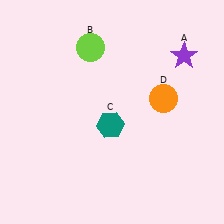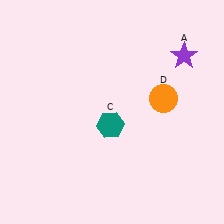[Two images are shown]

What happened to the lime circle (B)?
The lime circle (B) was removed in Image 2. It was in the top-left area of Image 1.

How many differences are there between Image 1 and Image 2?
There is 1 difference between the two images.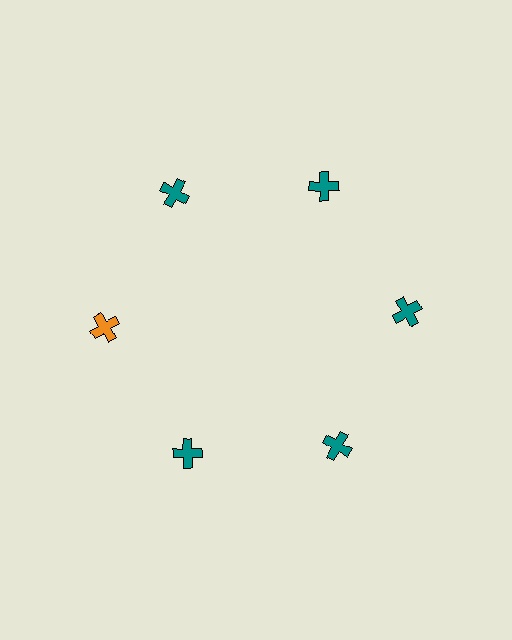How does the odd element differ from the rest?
It has a different color: orange instead of teal.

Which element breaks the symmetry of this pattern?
The orange cross at roughly the 9 o'clock position breaks the symmetry. All other shapes are teal crosses.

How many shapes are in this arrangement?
There are 6 shapes arranged in a ring pattern.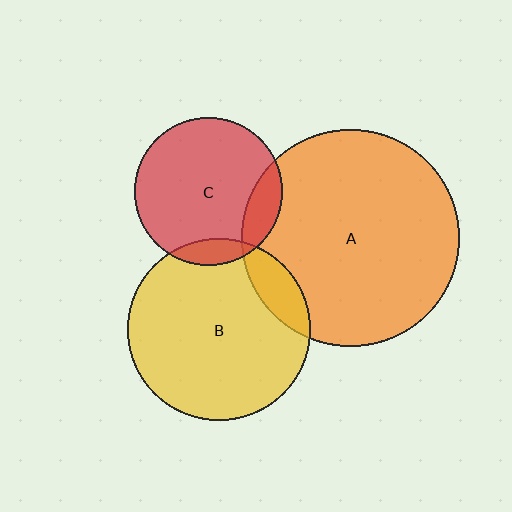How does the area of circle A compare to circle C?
Approximately 2.2 times.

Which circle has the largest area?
Circle A (orange).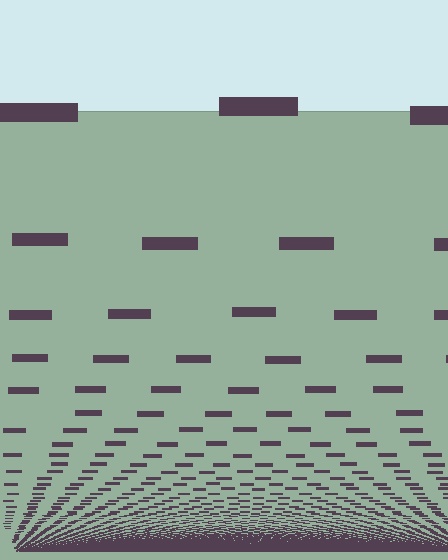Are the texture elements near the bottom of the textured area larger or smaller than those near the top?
Smaller. The gradient is inverted — elements near the bottom are smaller and denser.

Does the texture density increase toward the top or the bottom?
Density increases toward the bottom.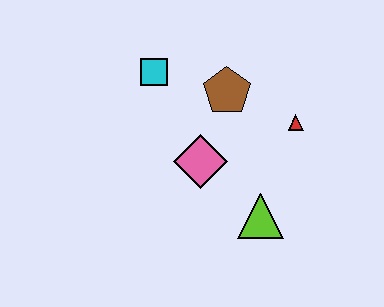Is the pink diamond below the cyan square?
Yes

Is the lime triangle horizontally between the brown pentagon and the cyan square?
No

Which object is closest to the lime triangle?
The pink diamond is closest to the lime triangle.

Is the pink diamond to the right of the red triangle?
No